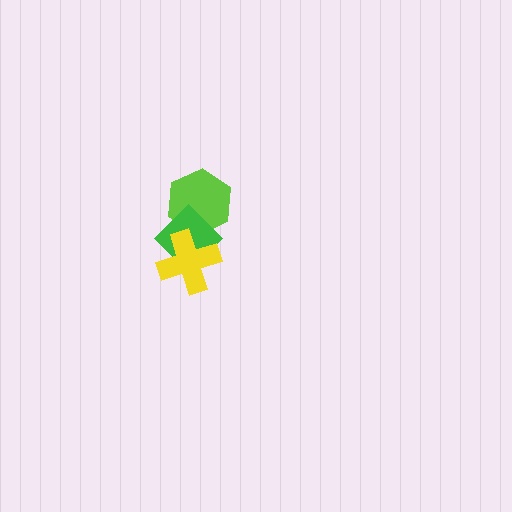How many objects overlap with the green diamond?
2 objects overlap with the green diamond.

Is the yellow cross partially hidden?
No, no other shape covers it.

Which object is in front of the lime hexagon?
The green diamond is in front of the lime hexagon.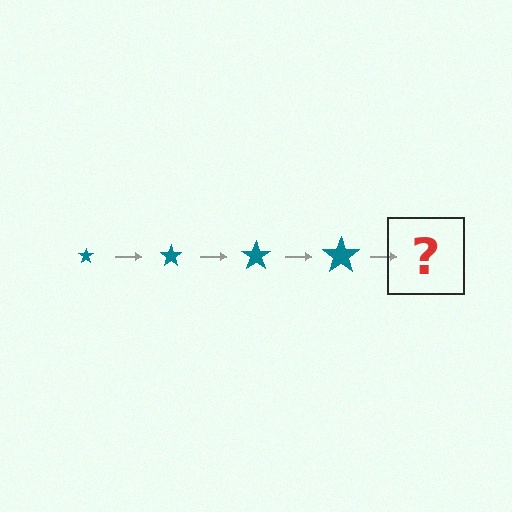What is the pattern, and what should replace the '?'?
The pattern is that the star gets progressively larger each step. The '?' should be a teal star, larger than the previous one.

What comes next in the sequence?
The next element should be a teal star, larger than the previous one.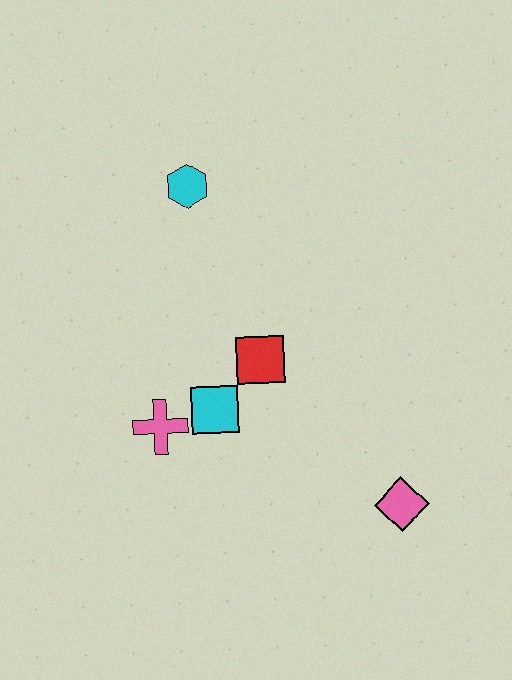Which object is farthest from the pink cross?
The pink diamond is farthest from the pink cross.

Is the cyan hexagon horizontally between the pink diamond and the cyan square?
No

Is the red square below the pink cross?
No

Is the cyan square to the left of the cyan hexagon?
No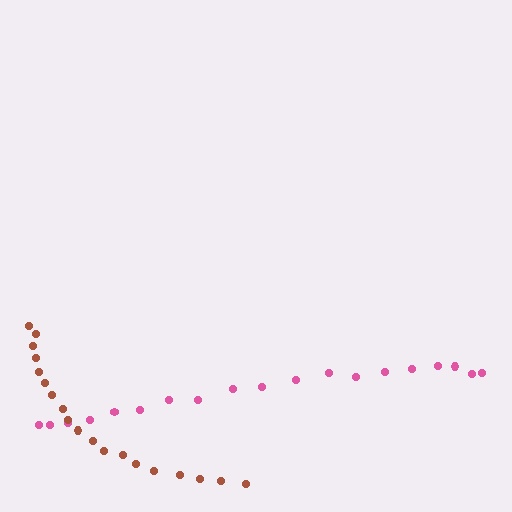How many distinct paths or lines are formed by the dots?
There are 2 distinct paths.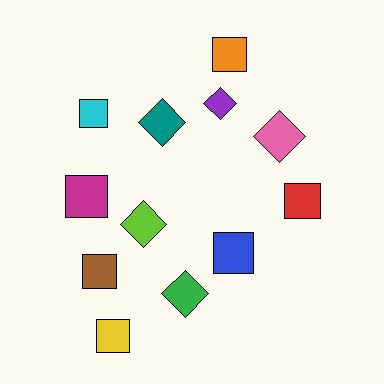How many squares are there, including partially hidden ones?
There are 7 squares.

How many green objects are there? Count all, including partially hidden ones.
There is 1 green object.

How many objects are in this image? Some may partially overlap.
There are 12 objects.